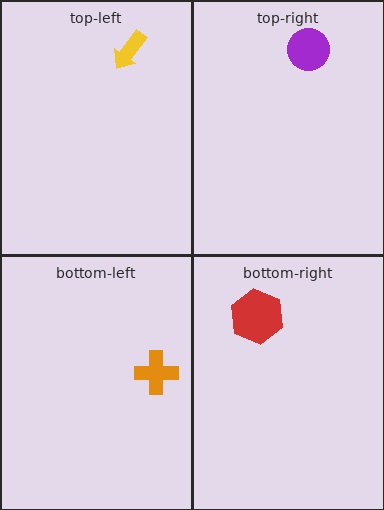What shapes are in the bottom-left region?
The orange cross.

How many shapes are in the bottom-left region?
1.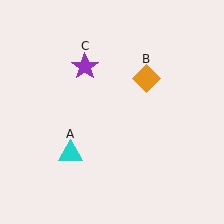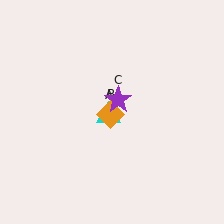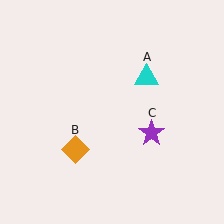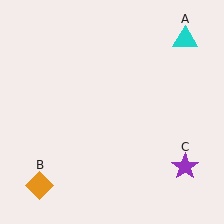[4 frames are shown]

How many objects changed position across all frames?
3 objects changed position: cyan triangle (object A), orange diamond (object B), purple star (object C).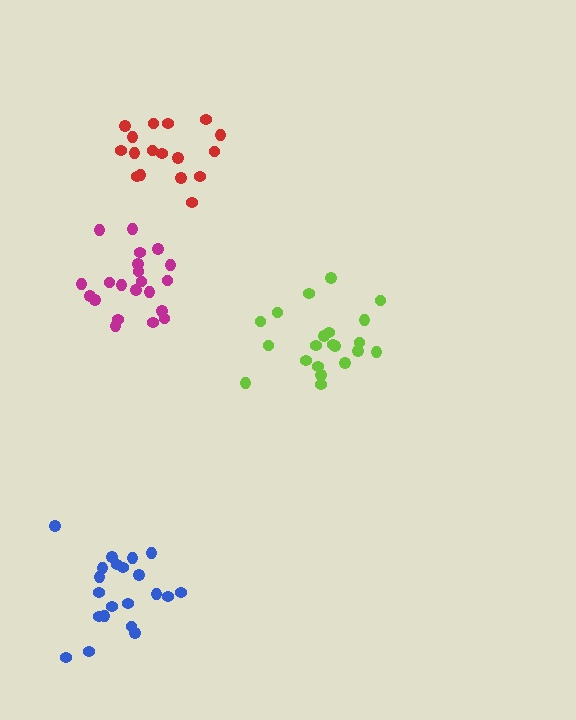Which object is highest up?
The red cluster is topmost.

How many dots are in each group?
Group 1: 21 dots, Group 2: 21 dots, Group 3: 17 dots, Group 4: 21 dots (80 total).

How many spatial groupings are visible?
There are 4 spatial groupings.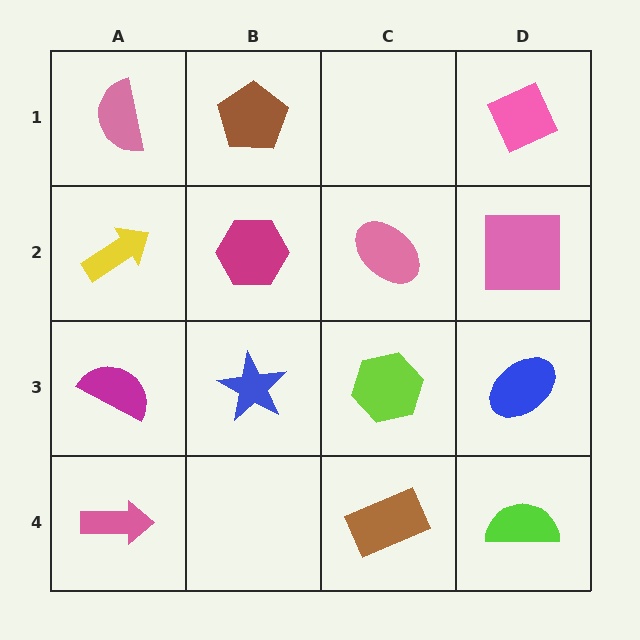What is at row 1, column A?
A pink semicircle.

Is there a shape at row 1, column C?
No, that cell is empty.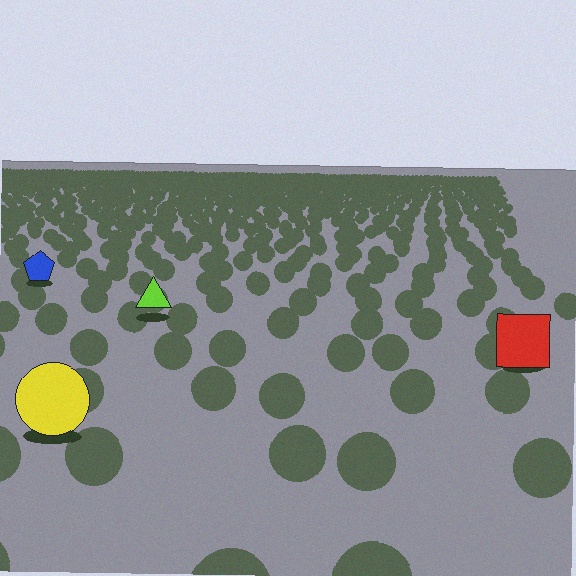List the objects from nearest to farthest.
From nearest to farthest: the yellow circle, the red square, the lime triangle, the blue pentagon.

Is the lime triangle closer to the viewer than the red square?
No. The red square is closer — you can tell from the texture gradient: the ground texture is coarser near it.